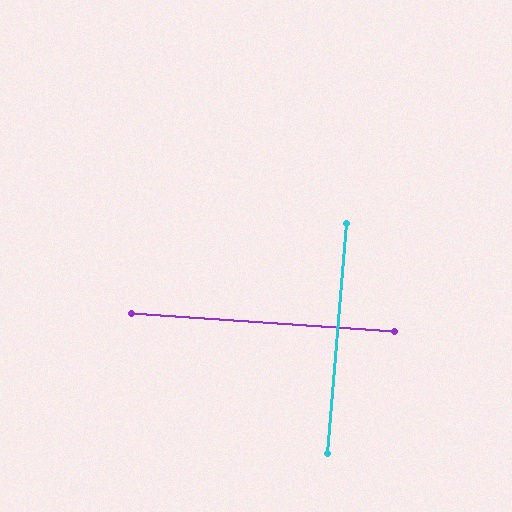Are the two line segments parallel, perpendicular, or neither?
Perpendicular — they meet at approximately 89°.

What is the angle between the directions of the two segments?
Approximately 89 degrees.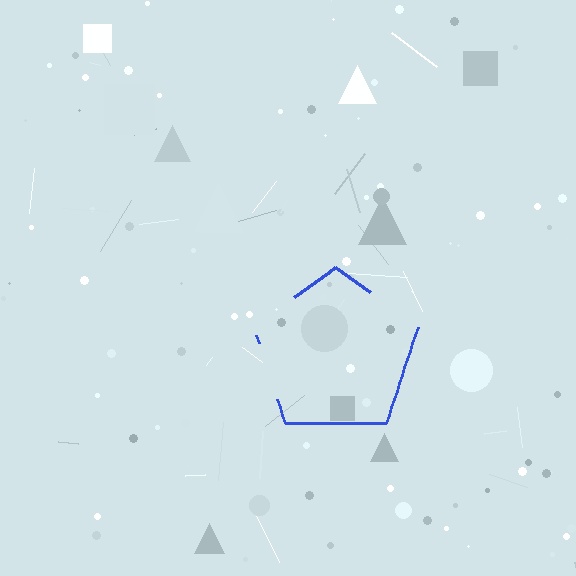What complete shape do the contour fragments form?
The contour fragments form a pentagon.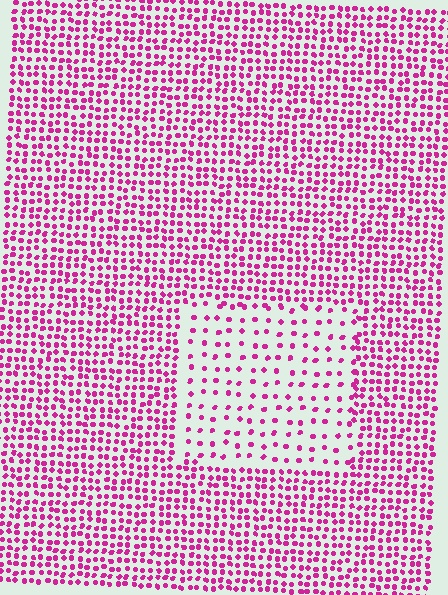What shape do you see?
I see a rectangle.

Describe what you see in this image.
The image contains small magenta elements arranged at two different densities. A rectangle-shaped region is visible where the elements are less densely packed than the surrounding area.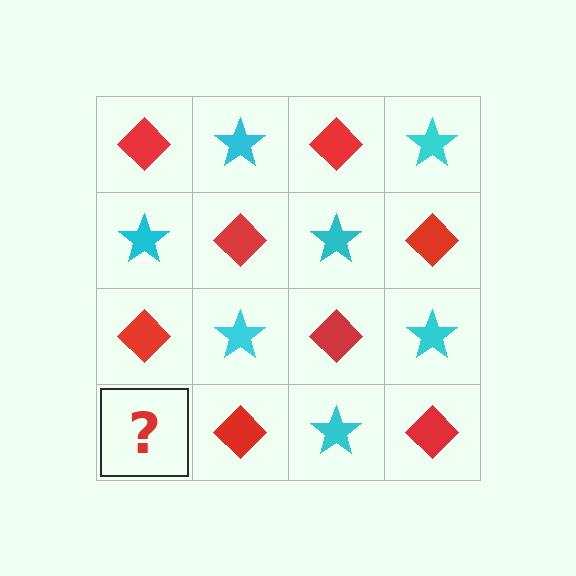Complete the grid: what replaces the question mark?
The question mark should be replaced with a cyan star.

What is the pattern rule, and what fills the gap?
The rule is that it alternates red diamond and cyan star in a checkerboard pattern. The gap should be filled with a cyan star.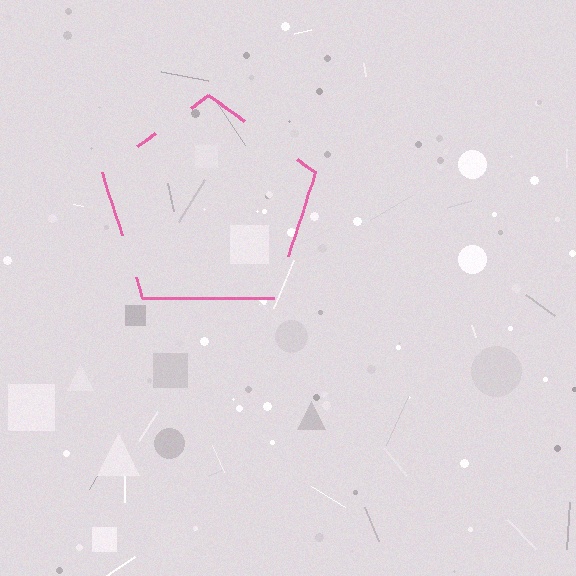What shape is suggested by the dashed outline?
The dashed outline suggests a pentagon.